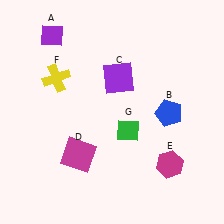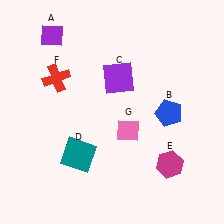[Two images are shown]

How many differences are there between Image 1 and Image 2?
There are 3 differences between the two images.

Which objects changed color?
D changed from magenta to teal. F changed from yellow to red. G changed from green to pink.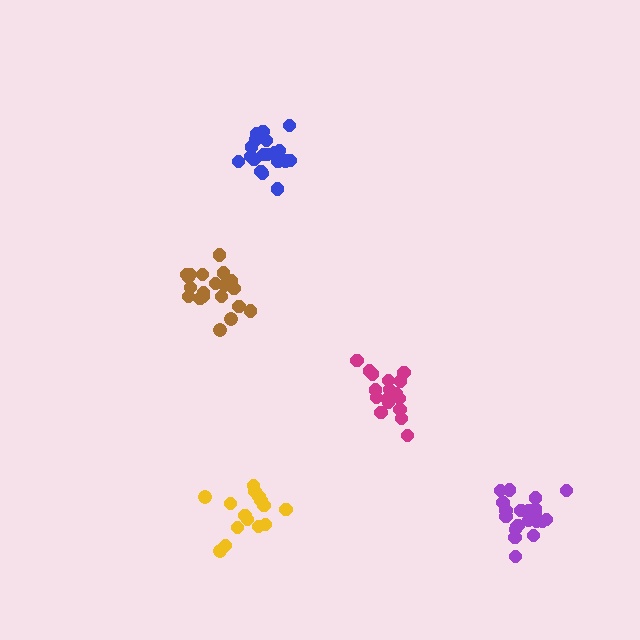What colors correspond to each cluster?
The clusters are colored: brown, blue, magenta, purple, yellow.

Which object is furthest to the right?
The purple cluster is rightmost.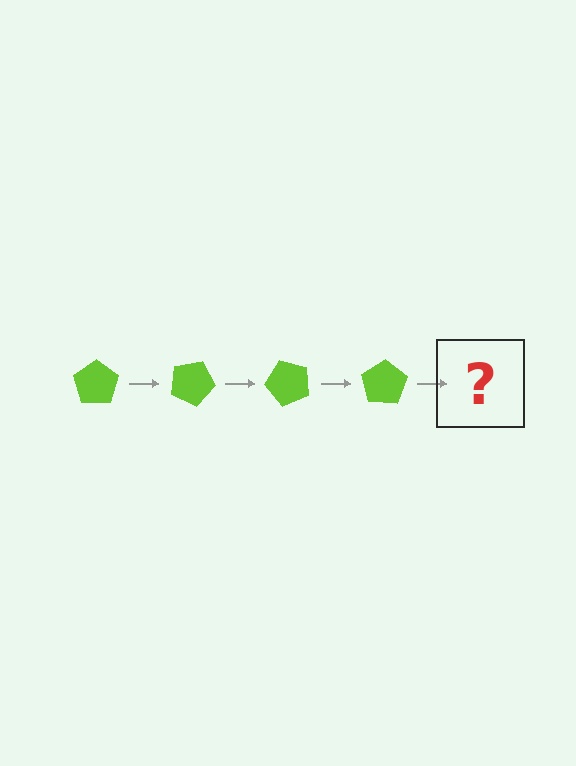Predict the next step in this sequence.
The next step is a lime pentagon rotated 100 degrees.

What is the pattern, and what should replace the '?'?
The pattern is that the pentagon rotates 25 degrees each step. The '?' should be a lime pentagon rotated 100 degrees.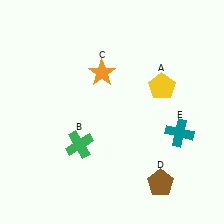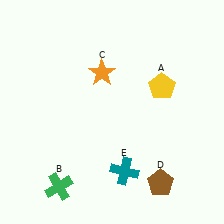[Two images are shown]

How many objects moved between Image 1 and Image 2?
2 objects moved between the two images.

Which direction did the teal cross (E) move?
The teal cross (E) moved left.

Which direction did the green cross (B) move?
The green cross (B) moved down.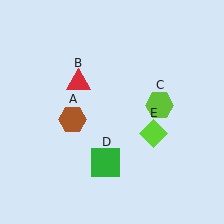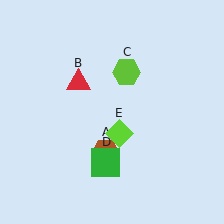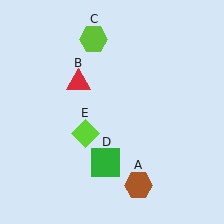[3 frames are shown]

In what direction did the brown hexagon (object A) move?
The brown hexagon (object A) moved down and to the right.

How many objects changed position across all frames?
3 objects changed position: brown hexagon (object A), lime hexagon (object C), lime diamond (object E).